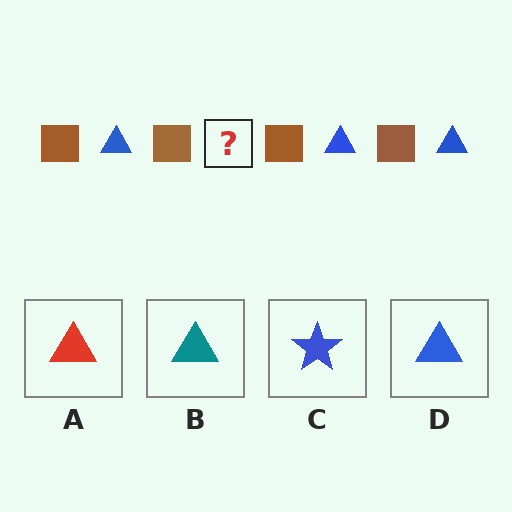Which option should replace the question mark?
Option D.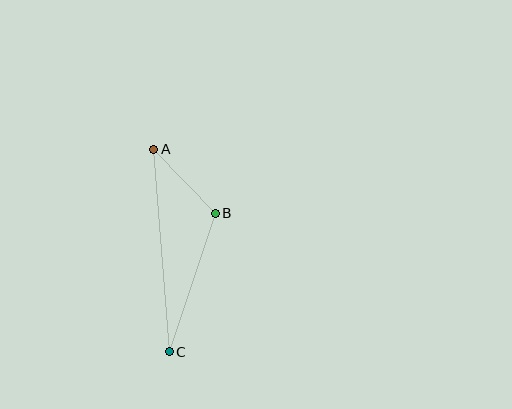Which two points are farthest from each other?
Points A and C are farthest from each other.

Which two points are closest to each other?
Points A and B are closest to each other.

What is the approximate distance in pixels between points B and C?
The distance between B and C is approximately 146 pixels.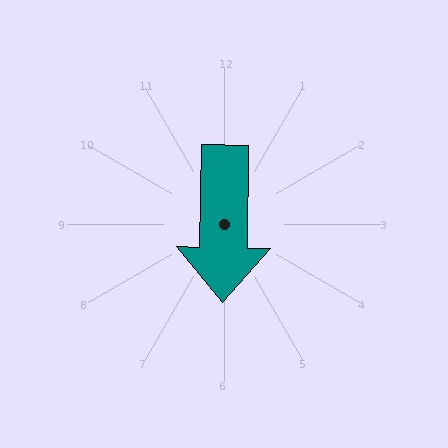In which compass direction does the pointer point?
South.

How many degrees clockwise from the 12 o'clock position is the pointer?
Approximately 181 degrees.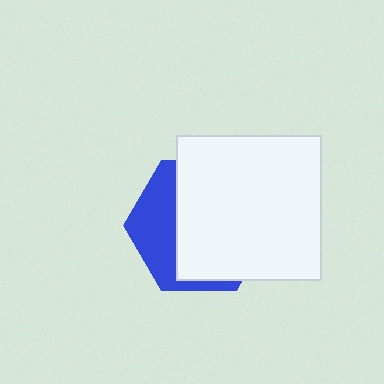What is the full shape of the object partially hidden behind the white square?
The partially hidden object is a blue hexagon.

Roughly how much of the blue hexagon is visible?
A small part of it is visible (roughly 34%).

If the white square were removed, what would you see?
You would see the complete blue hexagon.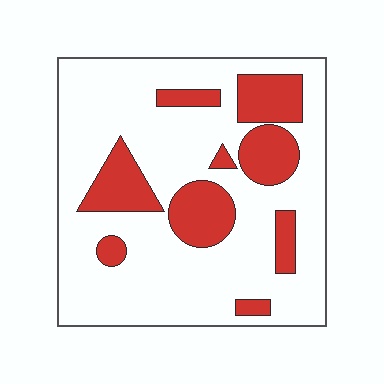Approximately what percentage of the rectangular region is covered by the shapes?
Approximately 25%.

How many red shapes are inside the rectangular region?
9.